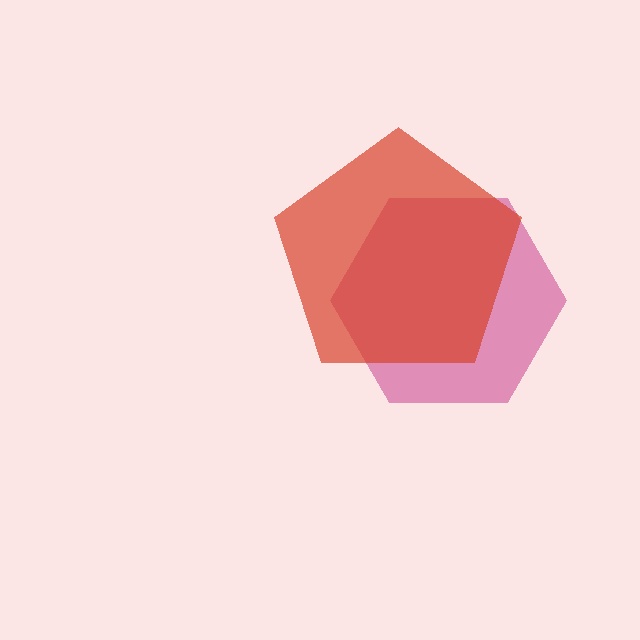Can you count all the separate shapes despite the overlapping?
Yes, there are 2 separate shapes.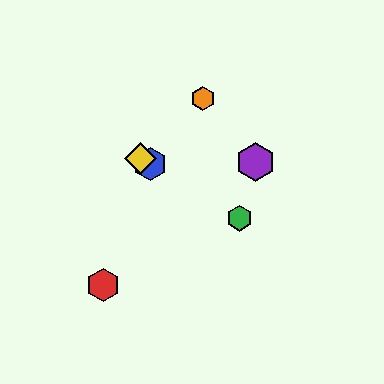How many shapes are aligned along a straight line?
3 shapes (the blue hexagon, the green hexagon, the yellow diamond) are aligned along a straight line.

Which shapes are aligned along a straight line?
The blue hexagon, the green hexagon, the yellow diamond are aligned along a straight line.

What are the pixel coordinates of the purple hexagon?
The purple hexagon is at (255, 162).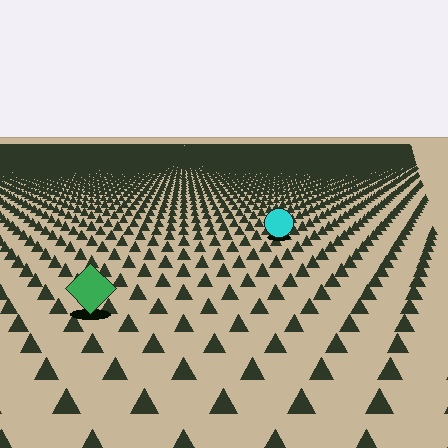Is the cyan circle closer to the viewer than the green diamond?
No. The green diamond is closer — you can tell from the texture gradient: the ground texture is coarser near it.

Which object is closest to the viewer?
The green diamond is closest. The texture marks near it are larger and more spread out.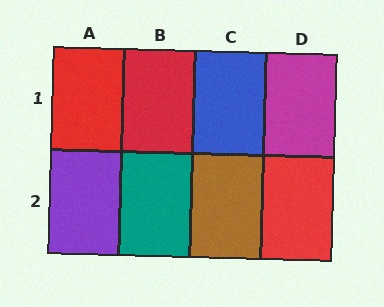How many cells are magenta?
1 cell is magenta.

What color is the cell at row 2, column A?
Purple.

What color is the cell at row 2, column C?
Brown.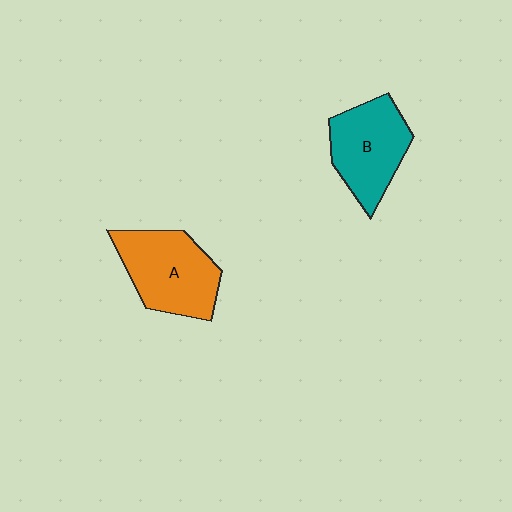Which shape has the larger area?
Shape A (orange).